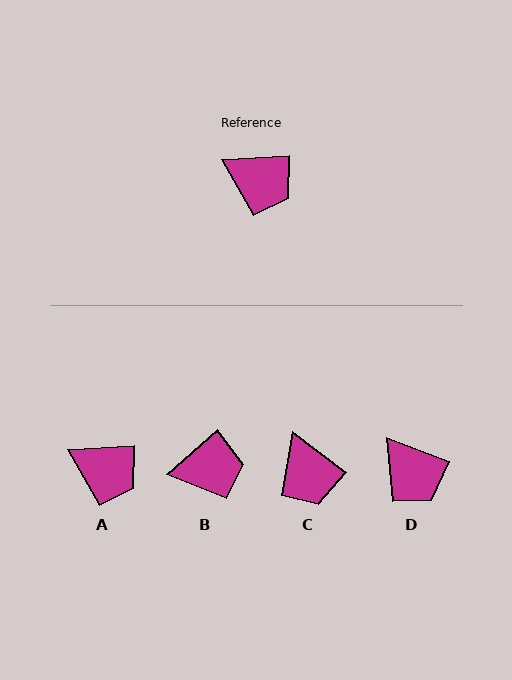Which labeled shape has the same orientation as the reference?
A.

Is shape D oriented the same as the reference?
No, it is off by about 24 degrees.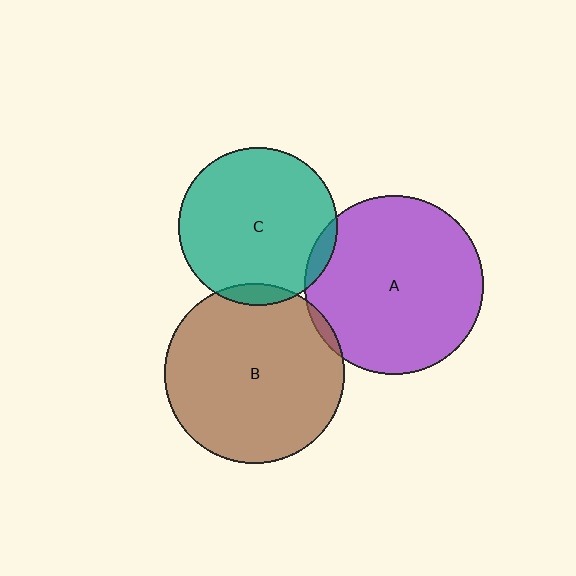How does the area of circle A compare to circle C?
Approximately 1.3 times.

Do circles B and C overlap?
Yes.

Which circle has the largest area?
Circle B (brown).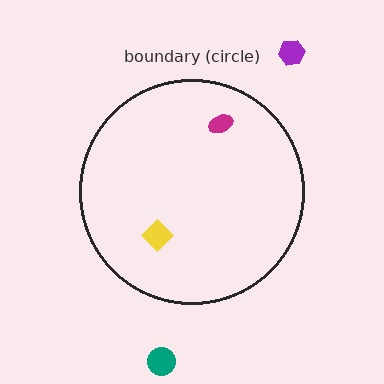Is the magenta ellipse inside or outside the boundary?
Inside.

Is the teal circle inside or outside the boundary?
Outside.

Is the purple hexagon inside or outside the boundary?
Outside.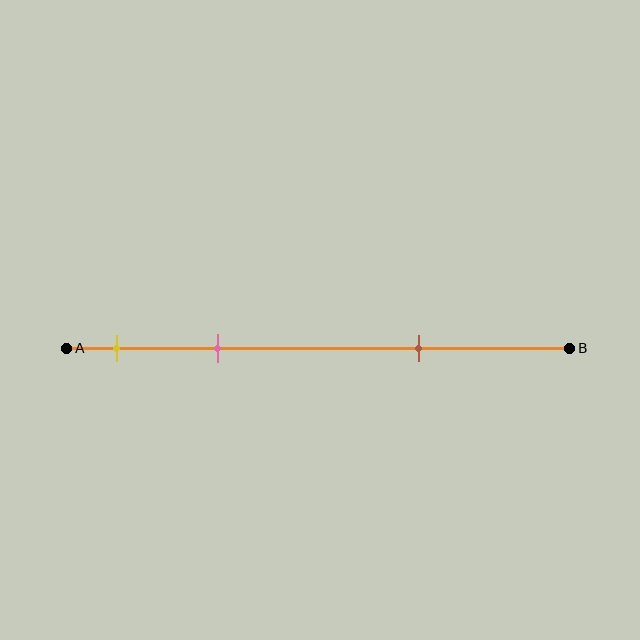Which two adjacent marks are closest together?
The yellow and pink marks are the closest adjacent pair.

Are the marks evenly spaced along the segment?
No, the marks are not evenly spaced.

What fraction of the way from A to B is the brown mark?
The brown mark is approximately 70% (0.7) of the way from A to B.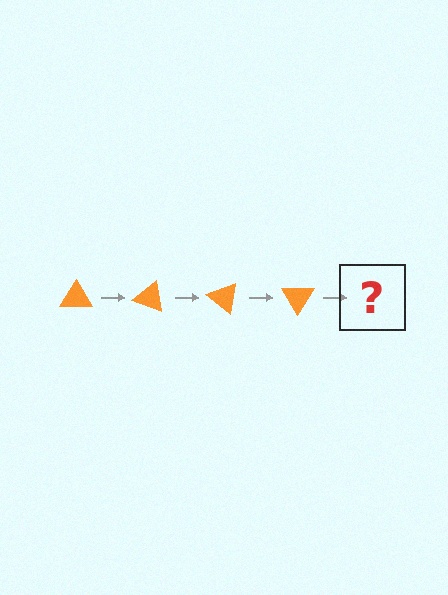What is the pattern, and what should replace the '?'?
The pattern is that the triangle rotates 20 degrees each step. The '?' should be an orange triangle rotated 80 degrees.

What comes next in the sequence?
The next element should be an orange triangle rotated 80 degrees.